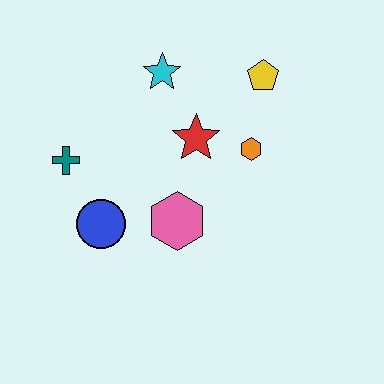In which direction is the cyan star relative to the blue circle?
The cyan star is above the blue circle.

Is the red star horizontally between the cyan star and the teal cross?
No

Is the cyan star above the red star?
Yes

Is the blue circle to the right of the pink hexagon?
No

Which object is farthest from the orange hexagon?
The teal cross is farthest from the orange hexagon.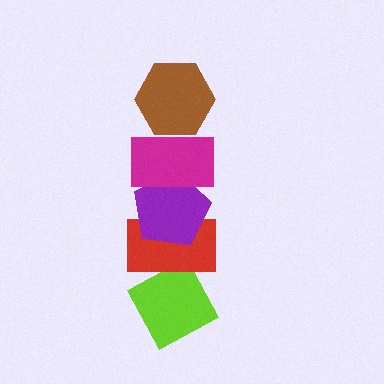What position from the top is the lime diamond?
The lime diamond is 5th from the top.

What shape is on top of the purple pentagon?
The magenta rectangle is on top of the purple pentagon.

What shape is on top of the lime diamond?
The red rectangle is on top of the lime diamond.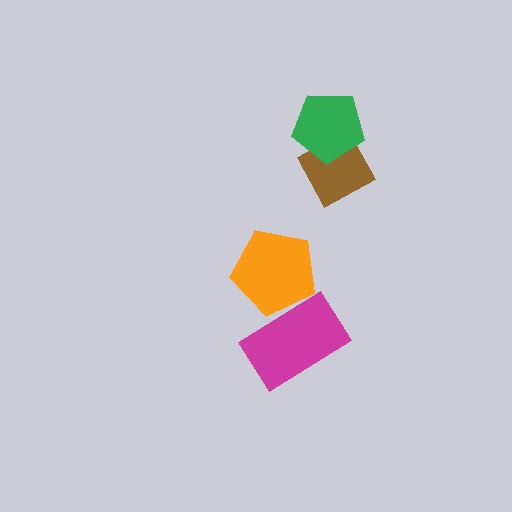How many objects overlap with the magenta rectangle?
1 object overlaps with the magenta rectangle.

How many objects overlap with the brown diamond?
1 object overlaps with the brown diamond.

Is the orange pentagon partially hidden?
Yes, it is partially covered by another shape.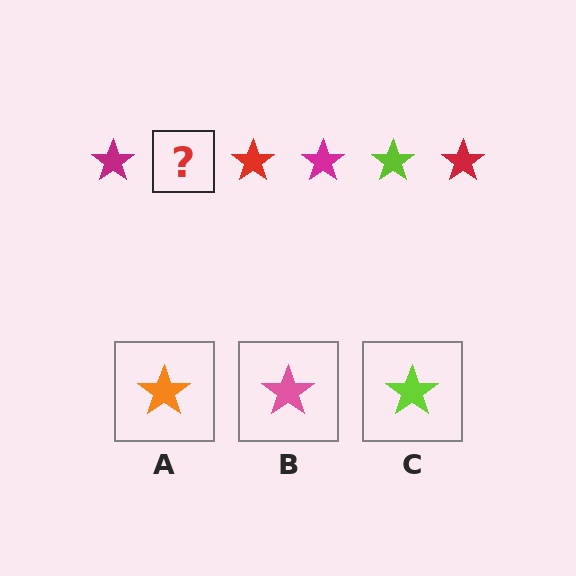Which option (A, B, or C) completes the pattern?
C.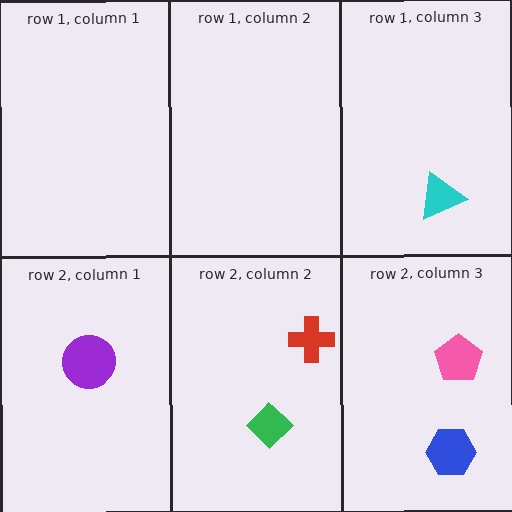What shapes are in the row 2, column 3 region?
The blue hexagon, the pink pentagon.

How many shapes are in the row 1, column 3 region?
1.